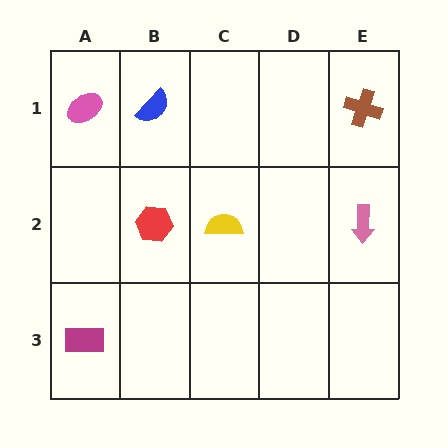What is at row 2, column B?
A red hexagon.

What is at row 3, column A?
A magenta rectangle.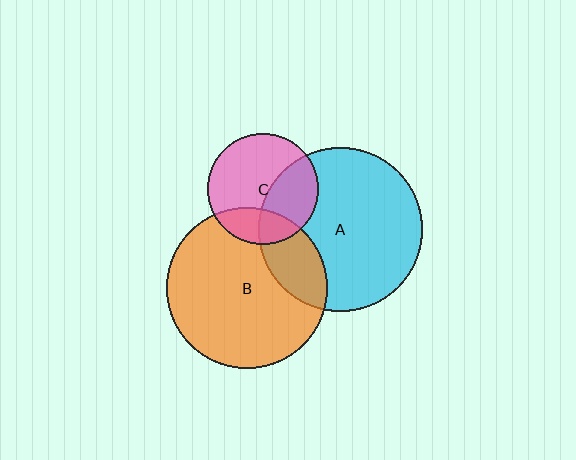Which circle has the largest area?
Circle A (cyan).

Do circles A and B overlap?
Yes.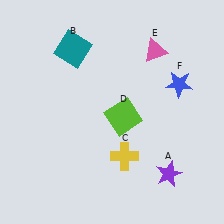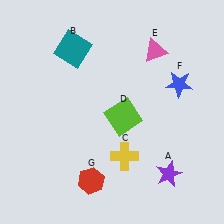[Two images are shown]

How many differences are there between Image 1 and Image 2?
There is 1 difference between the two images.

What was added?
A red hexagon (G) was added in Image 2.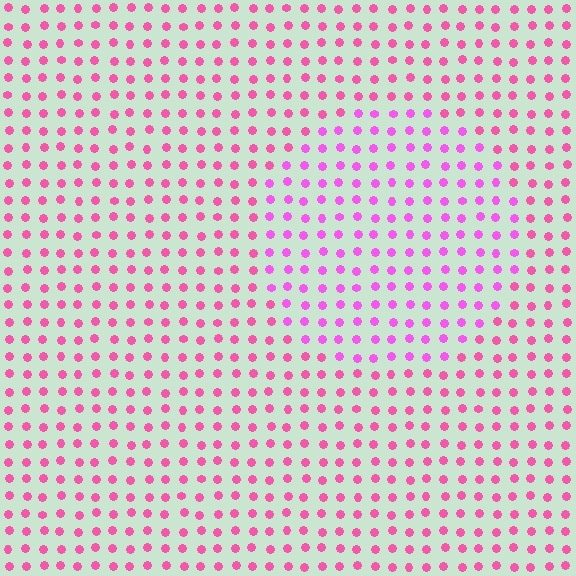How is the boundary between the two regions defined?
The boundary is defined purely by a slight shift in hue (about 26 degrees). Spacing, size, and orientation are identical on both sides.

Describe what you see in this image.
The image is filled with small pink elements in a uniform arrangement. A circle-shaped region is visible where the elements are tinted to a slightly different hue, forming a subtle color boundary.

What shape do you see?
I see a circle.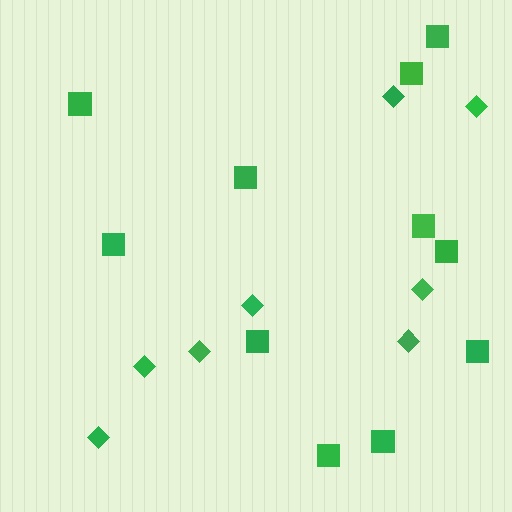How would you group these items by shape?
There are 2 groups: one group of diamonds (8) and one group of squares (11).